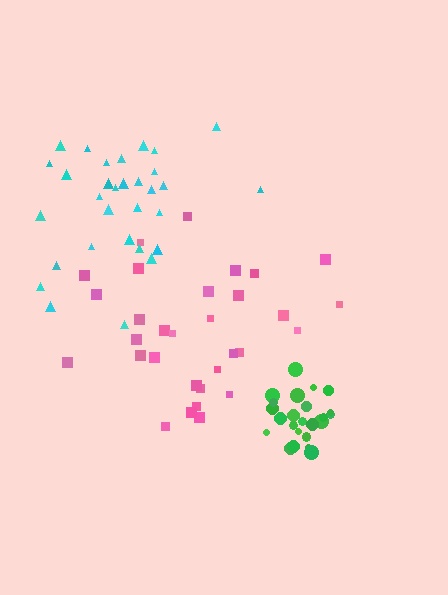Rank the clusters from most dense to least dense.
green, cyan, pink.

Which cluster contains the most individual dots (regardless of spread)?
Pink (31).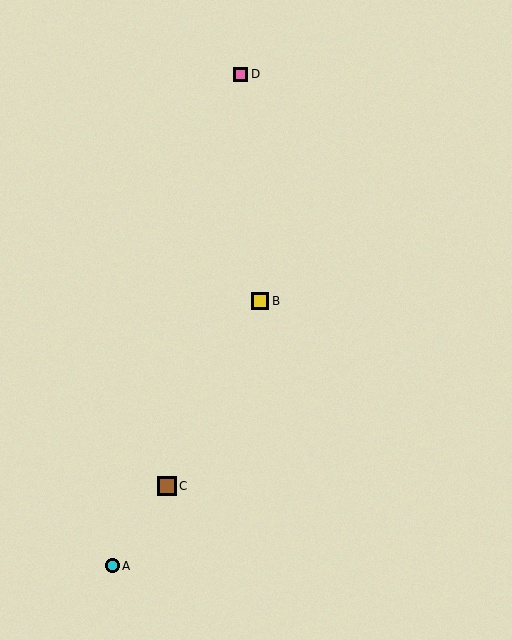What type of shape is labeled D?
Shape D is a pink square.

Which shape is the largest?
The brown square (labeled C) is the largest.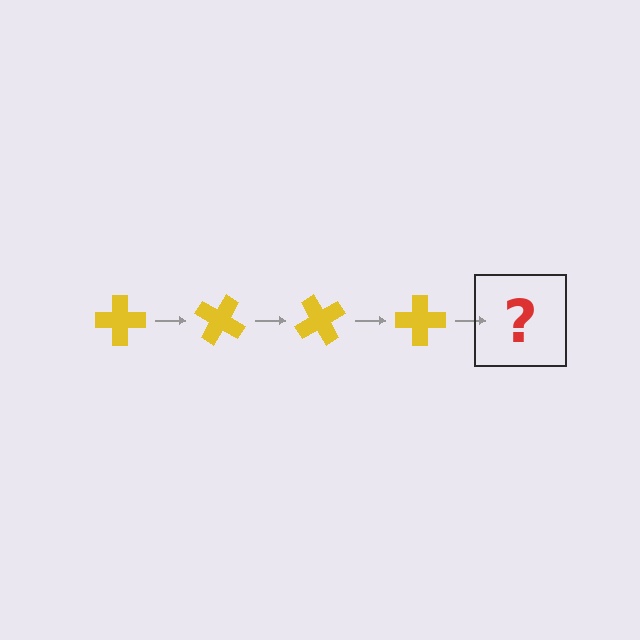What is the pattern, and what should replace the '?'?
The pattern is that the cross rotates 30 degrees each step. The '?' should be a yellow cross rotated 120 degrees.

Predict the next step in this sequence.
The next step is a yellow cross rotated 120 degrees.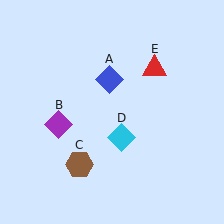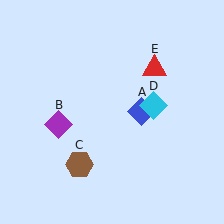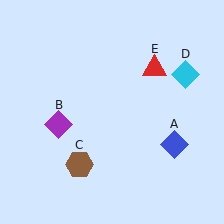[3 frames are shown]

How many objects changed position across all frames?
2 objects changed position: blue diamond (object A), cyan diamond (object D).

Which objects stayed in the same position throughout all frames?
Purple diamond (object B) and brown hexagon (object C) and red triangle (object E) remained stationary.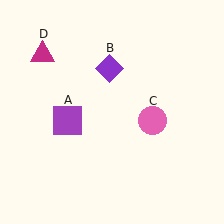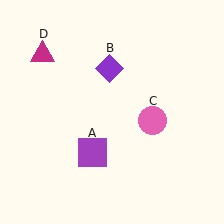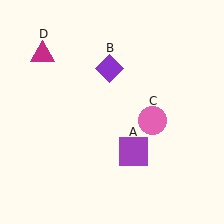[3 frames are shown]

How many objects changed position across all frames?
1 object changed position: purple square (object A).